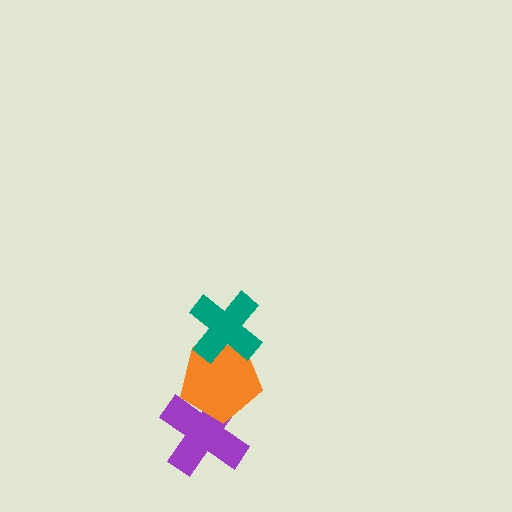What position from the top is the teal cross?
The teal cross is 1st from the top.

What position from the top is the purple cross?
The purple cross is 3rd from the top.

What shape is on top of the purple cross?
The orange pentagon is on top of the purple cross.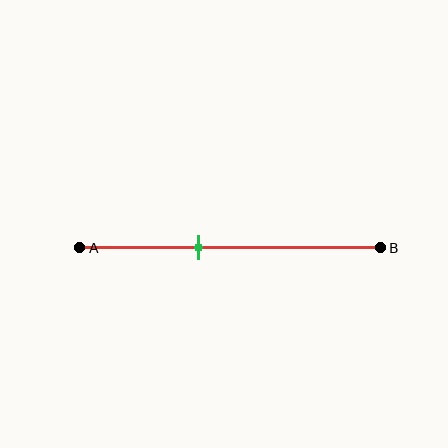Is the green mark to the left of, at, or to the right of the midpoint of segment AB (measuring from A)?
The green mark is to the left of the midpoint of segment AB.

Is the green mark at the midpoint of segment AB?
No, the mark is at about 40% from A, not at the 50% midpoint.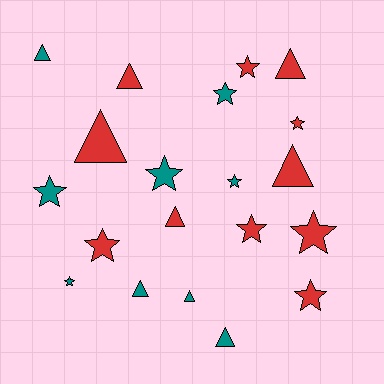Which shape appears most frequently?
Star, with 11 objects.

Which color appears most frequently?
Red, with 11 objects.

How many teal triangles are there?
There are 4 teal triangles.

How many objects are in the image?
There are 20 objects.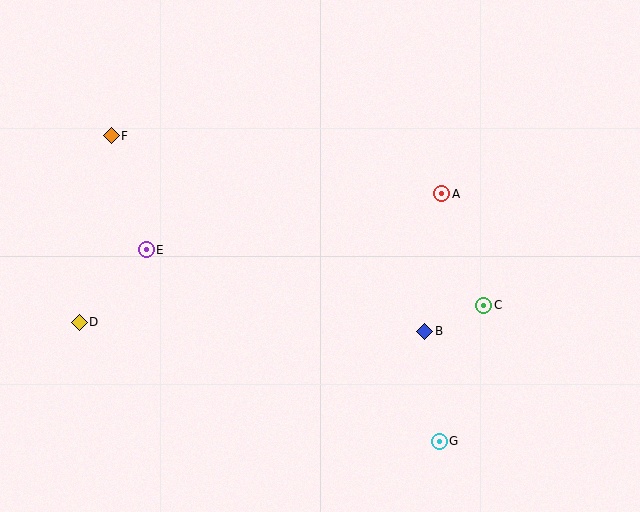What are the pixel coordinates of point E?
Point E is at (146, 250).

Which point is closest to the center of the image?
Point B at (425, 331) is closest to the center.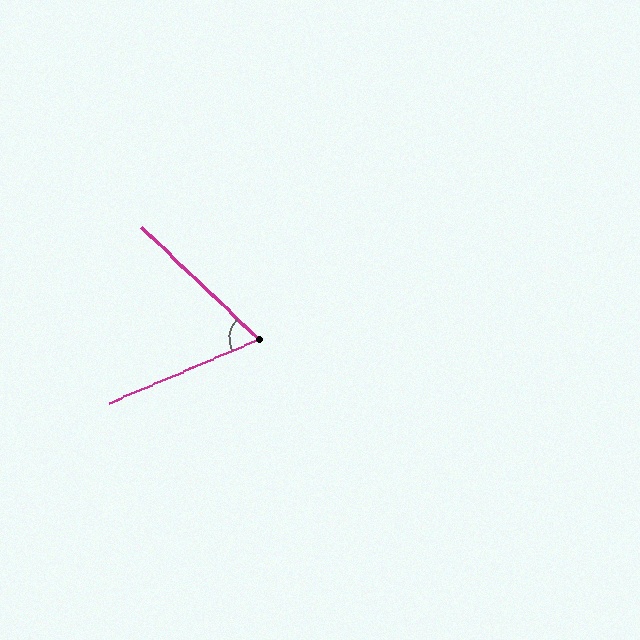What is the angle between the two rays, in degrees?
Approximately 67 degrees.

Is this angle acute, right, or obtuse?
It is acute.